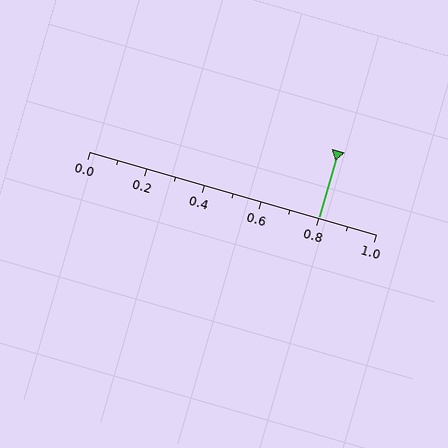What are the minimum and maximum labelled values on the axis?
The axis runs from 0.0 to 1.0.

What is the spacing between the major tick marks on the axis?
The major ticks are spaced 0.2 apart.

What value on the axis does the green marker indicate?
The marker indicates approximately 0.8.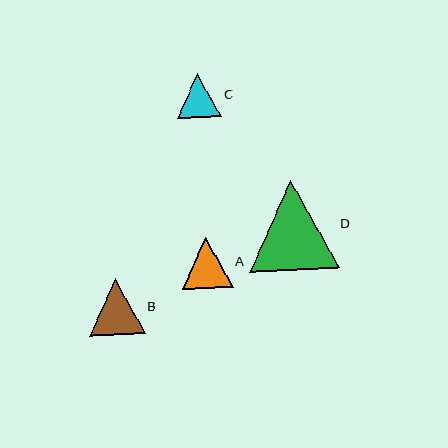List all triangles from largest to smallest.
From largest to smallest: D, B, A, C.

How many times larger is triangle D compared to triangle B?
Triangle D is approximately 1.6 times the size of triangle B.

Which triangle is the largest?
Triangle D is the largest with a size of approximately 90 pixels.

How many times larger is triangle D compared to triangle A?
Triangle D is approximately 1.8 times the size of triangle A.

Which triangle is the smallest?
Triangle C is the smallest with a size of approximately 44 pixels.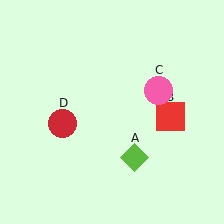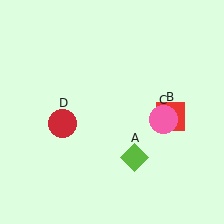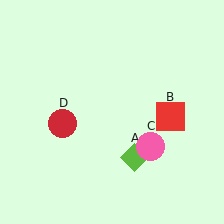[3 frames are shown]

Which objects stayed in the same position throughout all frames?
Lime diamond (object A) and red square (object B) and red circle (object D) remained stationary.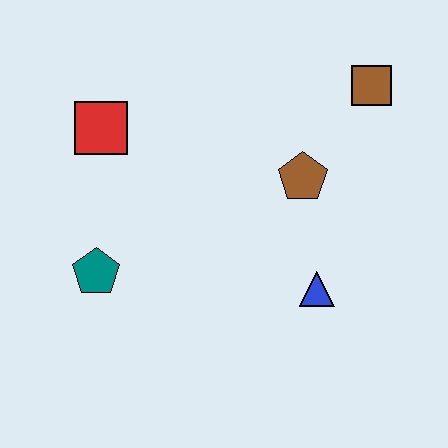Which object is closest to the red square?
The teal pentagon is closest to the red square.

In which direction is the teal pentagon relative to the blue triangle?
The teal pentagon is to the left of the blue triangle.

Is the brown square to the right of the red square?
Yes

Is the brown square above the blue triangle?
Yes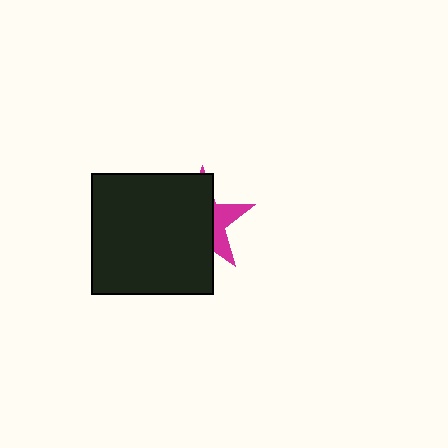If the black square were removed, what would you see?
You would see the complete magenta star.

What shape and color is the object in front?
The object in front is a black square.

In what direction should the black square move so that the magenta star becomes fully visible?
The black square should move left. That is the shortest direction to clear the overlap and leave the magenta star fully visible.